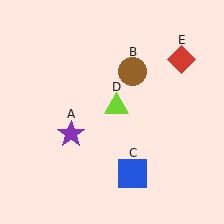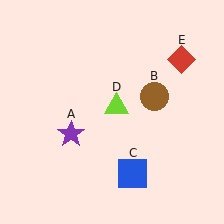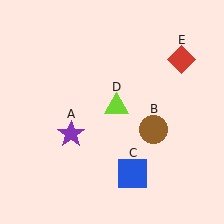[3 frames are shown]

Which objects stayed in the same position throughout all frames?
Purple star (object A) and blue square (object C) and lime triangle (object D) and red diamond (object E) remained stationary.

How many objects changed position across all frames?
1 object changed position: brown circle (object B).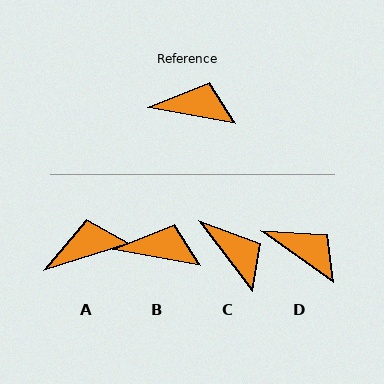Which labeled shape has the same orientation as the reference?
B.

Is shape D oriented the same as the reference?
No, it is off by about 25 degrees.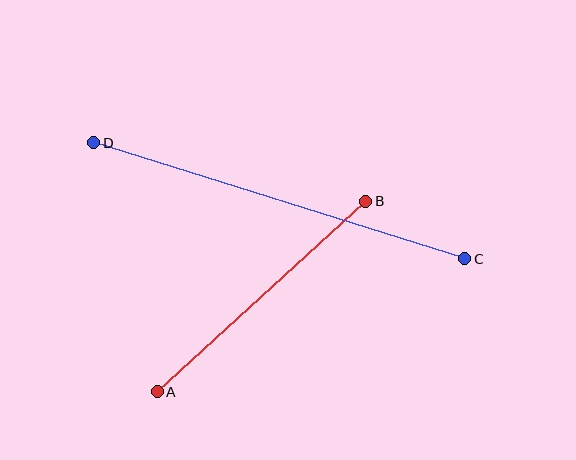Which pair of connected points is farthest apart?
Points C and D are farthest apart.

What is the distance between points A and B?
The distance is approximately 282 pixels.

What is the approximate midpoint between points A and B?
The midpoint is at approximately (262, 296) pixels.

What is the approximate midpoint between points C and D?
The midpoint is at approximately (279, 201) pixels.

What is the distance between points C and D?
The distance is approximately 389 pixels.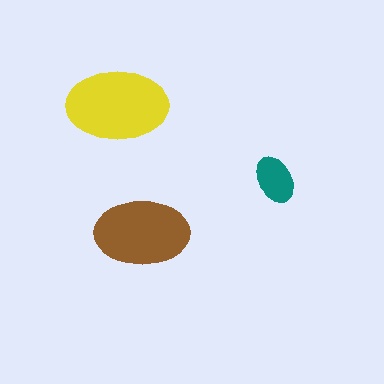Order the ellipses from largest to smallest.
the yellow one, the brown one, the teal one.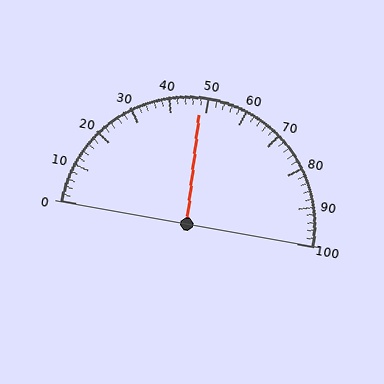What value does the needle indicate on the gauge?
The needle indicates approximately 48.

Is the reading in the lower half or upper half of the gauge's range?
The reading is in the lower half of the range (0 to 100).